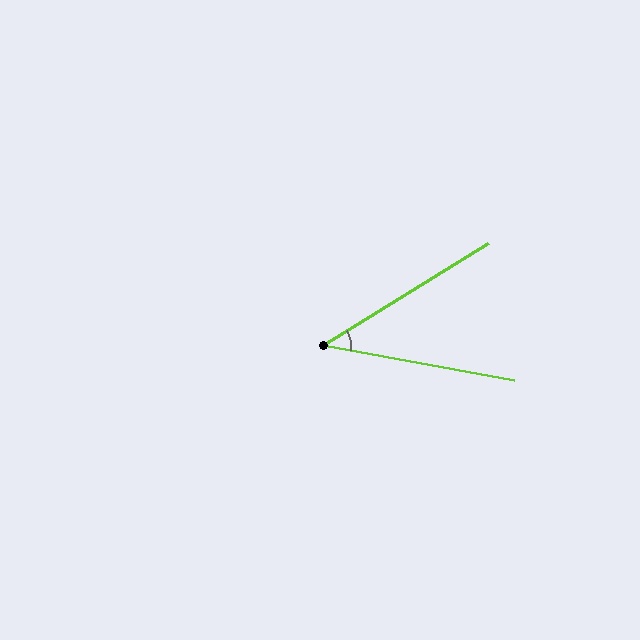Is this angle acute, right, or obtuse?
It is acute.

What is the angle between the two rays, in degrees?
Approximately 42 degrees.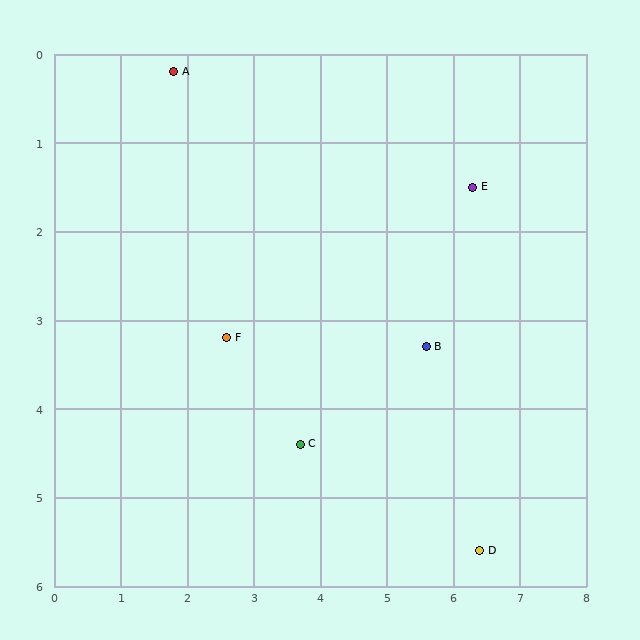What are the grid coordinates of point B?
Point B is at approximately (5.6, 3.3).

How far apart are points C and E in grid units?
Points C and E are about 3.9 grid units apart.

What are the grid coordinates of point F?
Point F is at approximately (2.6, 3.2).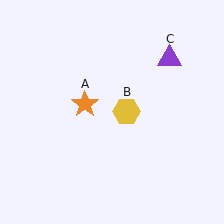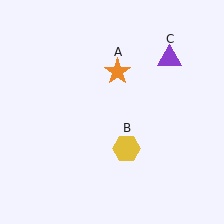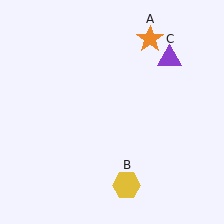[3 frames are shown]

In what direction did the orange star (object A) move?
The orange star (object A) moved up and to the right.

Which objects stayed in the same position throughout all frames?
Purple triangle (object C) remained stationary.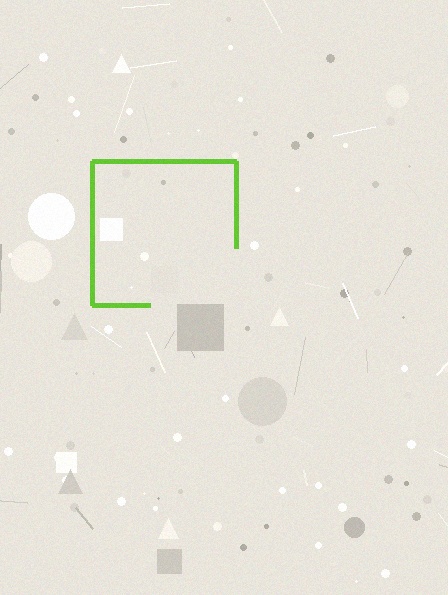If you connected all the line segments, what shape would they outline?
They would outline a square.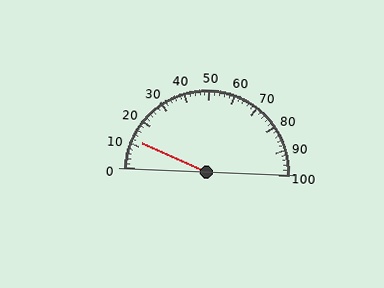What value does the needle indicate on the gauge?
The needle indicates approximately 12.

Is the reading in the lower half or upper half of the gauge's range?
The reading is in the lower half of the range (0 to 100).